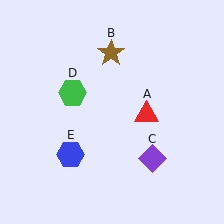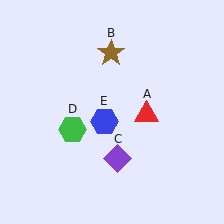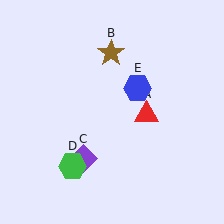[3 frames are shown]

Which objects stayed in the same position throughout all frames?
Red triangle (object A) and brown star (object B) remained stationary.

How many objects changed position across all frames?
3 objects changed position: purple diamond (object C), green hexagon (object D), blue hexagon (object E).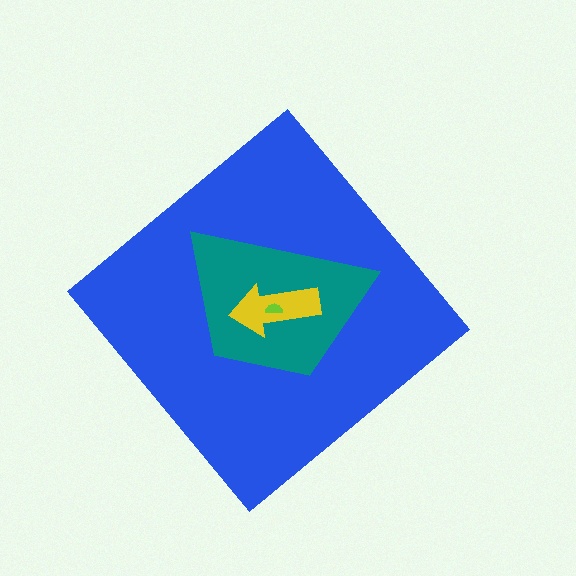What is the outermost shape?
The blue diamond.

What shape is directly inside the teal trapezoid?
The yellow arrow.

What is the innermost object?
The lime semicircle.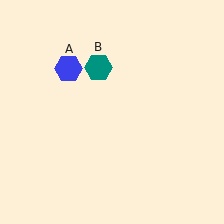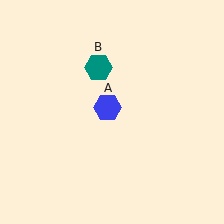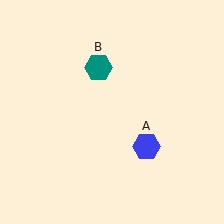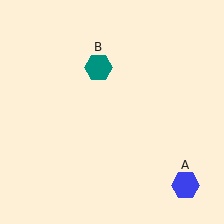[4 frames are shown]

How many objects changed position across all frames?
1 object changed position: blue hexagon (object A).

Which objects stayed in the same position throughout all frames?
Teal hexagon (object B) remained stationary.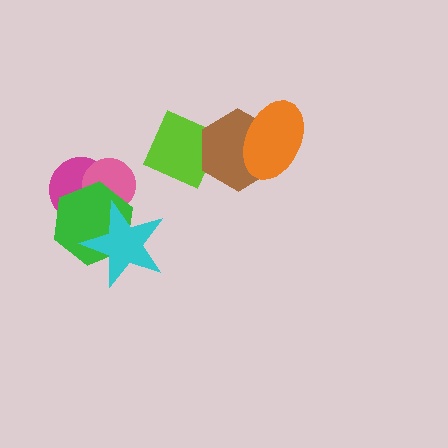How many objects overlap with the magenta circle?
2 objects overlap with the magenta circle.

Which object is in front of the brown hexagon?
The orange ellipse is in front of the brown hexagon.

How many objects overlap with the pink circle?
3 objects overlap with the pink circle.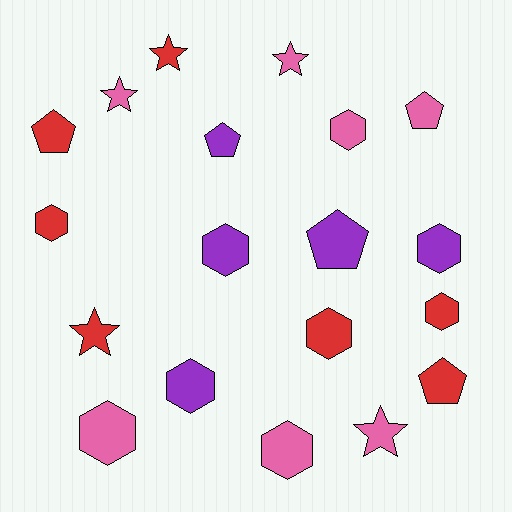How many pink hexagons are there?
There are 3 pink hexagons.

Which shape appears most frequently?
Hexagon, with 9 objects.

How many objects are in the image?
There are 19 objects.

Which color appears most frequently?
Pink, with 7 objects.